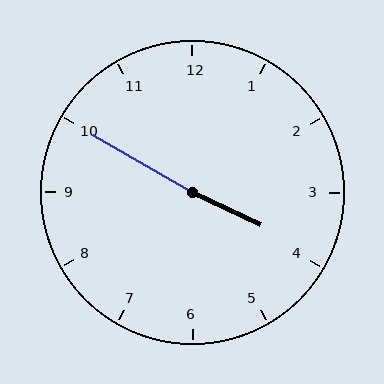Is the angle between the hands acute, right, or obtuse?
It is obtuse.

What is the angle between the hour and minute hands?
Approximately 175 degrees.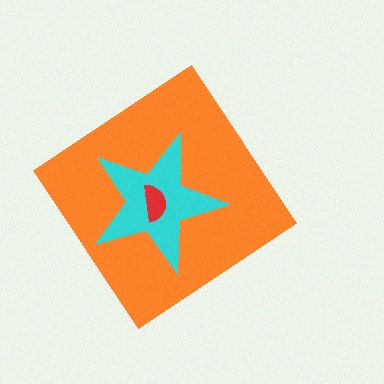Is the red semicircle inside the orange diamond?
Yes.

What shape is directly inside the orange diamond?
The cyan star.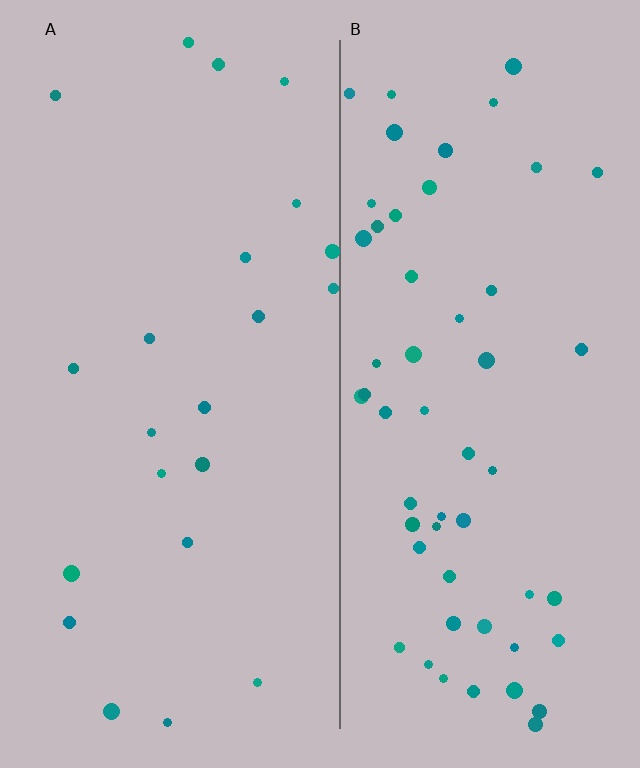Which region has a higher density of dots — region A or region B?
B (the right).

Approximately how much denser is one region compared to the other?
Approximately 2.5× — region B over region A.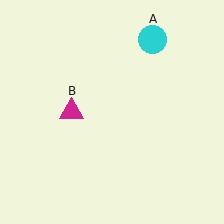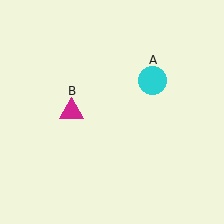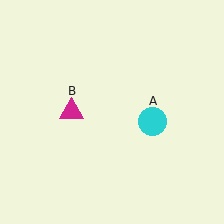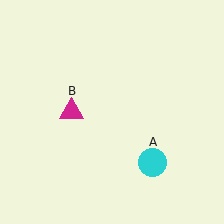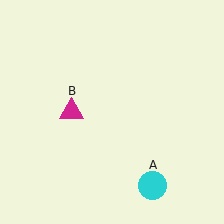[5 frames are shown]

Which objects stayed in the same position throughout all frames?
Magenta triangle (object B) remained stationary.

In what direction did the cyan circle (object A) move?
The cyan circle (object A) moved down.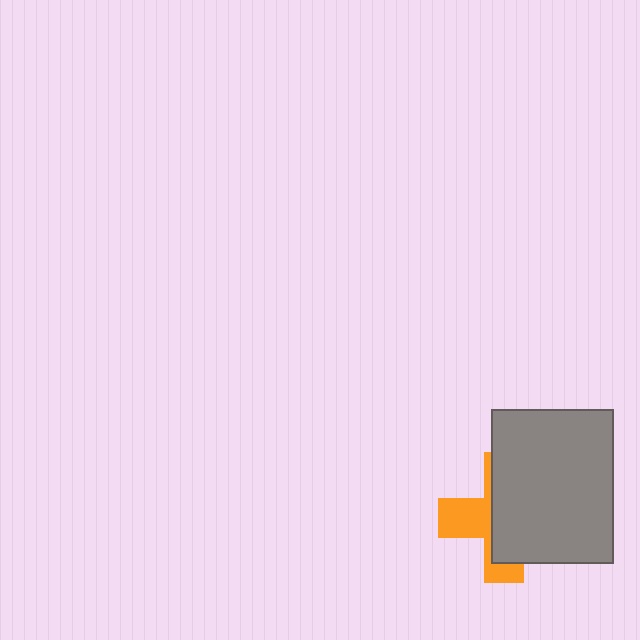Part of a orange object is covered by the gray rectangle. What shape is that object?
It is a cross.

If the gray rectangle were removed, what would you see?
You would see the complete orange cross.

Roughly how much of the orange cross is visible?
A small part of it is visible (roughly 39%).